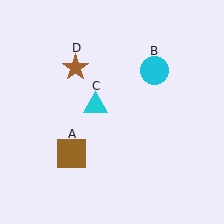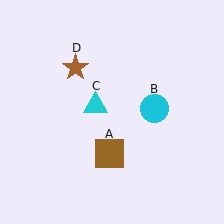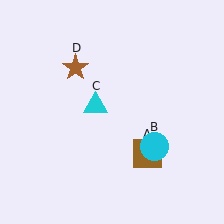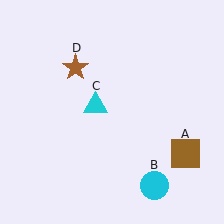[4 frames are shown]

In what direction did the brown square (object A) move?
The brown square (object A) moved right.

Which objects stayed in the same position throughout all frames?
Cyan triangle (object C) and brown star (object D) remained stationary.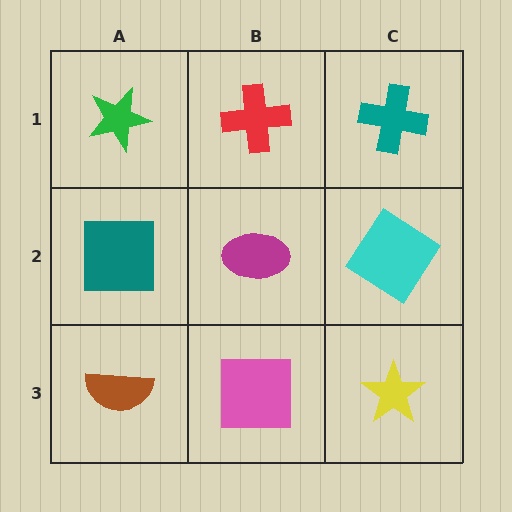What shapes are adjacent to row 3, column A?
A teal square (row 2, column A), a pink square (row 3, column B).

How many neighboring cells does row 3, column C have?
2.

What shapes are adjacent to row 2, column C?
A teal cross (row 1, column C), a yellow star (row 3, column C), a magenta ellipse (row 2, column B).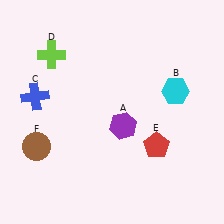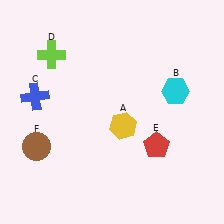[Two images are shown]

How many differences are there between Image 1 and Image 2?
There is 1 difference between the two images.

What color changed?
The hexagon (A) changed from purple in Image 1 to yellow in Image 2.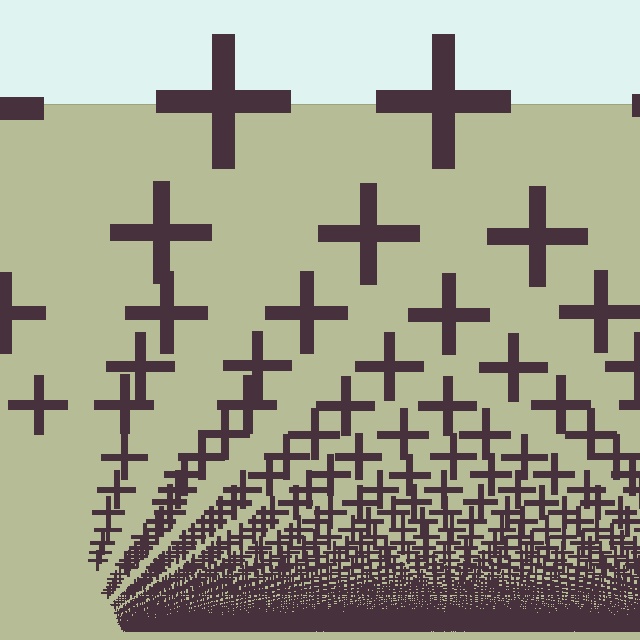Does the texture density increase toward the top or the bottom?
Density increases toward the bottom.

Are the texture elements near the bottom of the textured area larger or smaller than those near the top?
Smaller. The gradient is inverted — elements near the bottom are smaller and denser.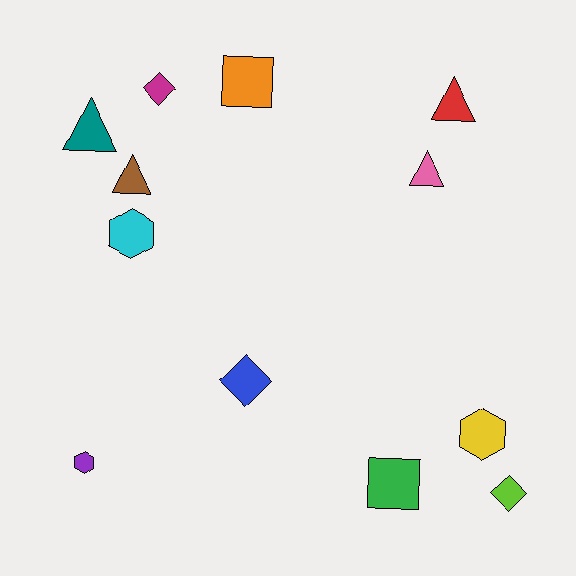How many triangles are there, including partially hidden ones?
There are 4 triangles.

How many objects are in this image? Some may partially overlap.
There are 12 objects.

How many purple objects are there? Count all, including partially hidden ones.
There is 1 purple object.